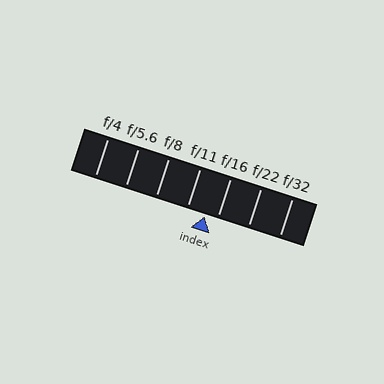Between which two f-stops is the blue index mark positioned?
The index mark is between f/11 and f/16.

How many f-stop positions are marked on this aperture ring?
There are 7 f-stop positions marked.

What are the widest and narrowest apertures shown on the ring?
The widest aperture shown is f/4 and the narrowest is f/32.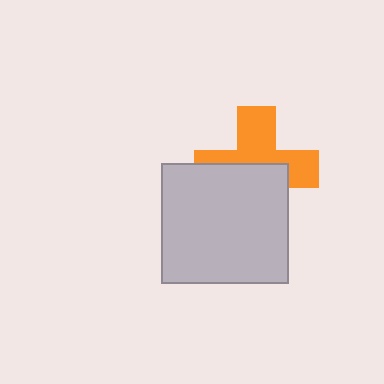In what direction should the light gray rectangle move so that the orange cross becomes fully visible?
The light gray rectangle should move down. That is the shortest direction to clear the overlap and leave the orange cross fully visible.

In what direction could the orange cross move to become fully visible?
The orange cross could move up. That would shift it out from behind the light gray rectangle entirely.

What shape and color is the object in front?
The object in front is a light gray rectangle.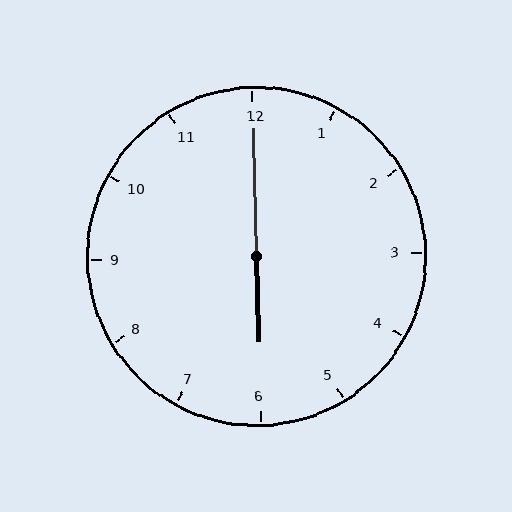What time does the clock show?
6:00.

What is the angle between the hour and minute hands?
Approximately 180 degrees.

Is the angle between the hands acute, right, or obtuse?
It is obtuse.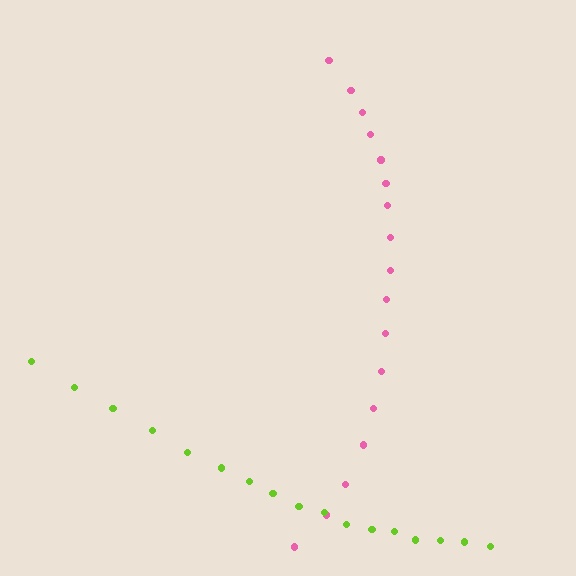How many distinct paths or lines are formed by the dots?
There are 2 distinct paths.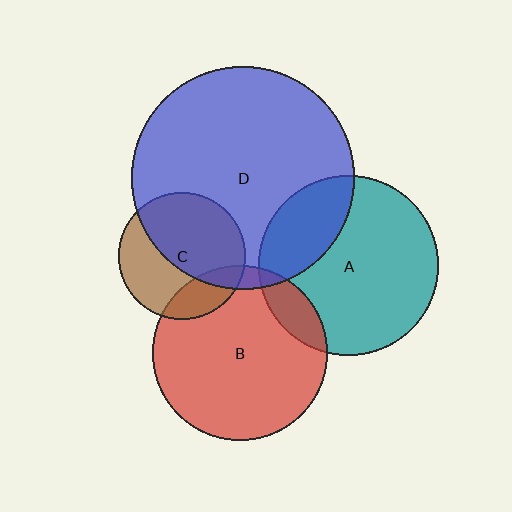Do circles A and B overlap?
Yes.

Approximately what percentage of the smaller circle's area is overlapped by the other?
Approximately 10%.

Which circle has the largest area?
Circle D (blue).